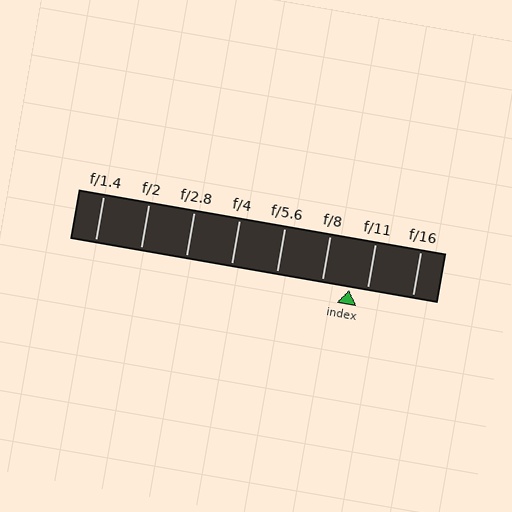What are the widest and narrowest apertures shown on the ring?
The widest aperture shown is f/1.4 and the narrowest is f/16.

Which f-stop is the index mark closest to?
The index mark is closest to f/11.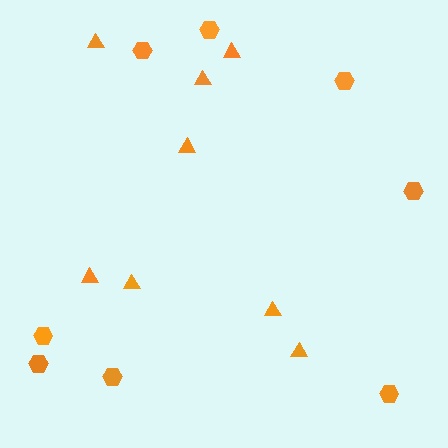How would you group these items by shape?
There are 2 groups: one group of triangles (8) and one group of hexagons (8).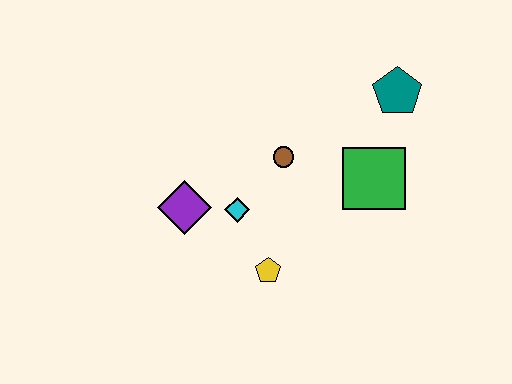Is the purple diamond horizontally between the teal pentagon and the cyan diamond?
No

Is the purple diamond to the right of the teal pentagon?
No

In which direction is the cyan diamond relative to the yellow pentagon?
The cyan diamond is above the yellow pentagon.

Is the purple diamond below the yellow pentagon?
No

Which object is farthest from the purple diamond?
The teal pentagon is farthest from the purple diamond.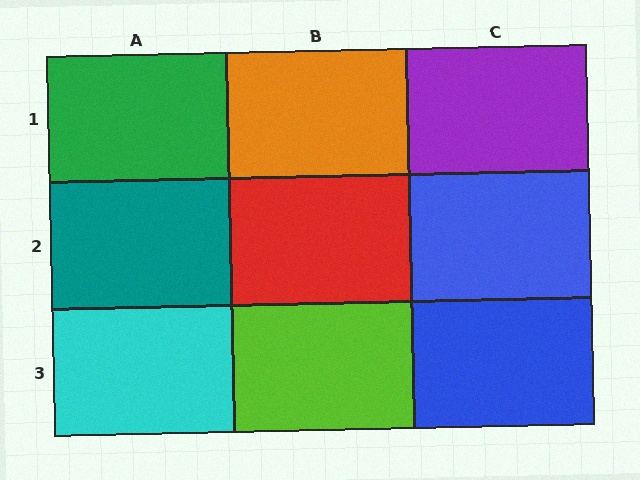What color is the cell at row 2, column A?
Teal.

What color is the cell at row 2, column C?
Blue.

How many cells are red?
1 cell is red.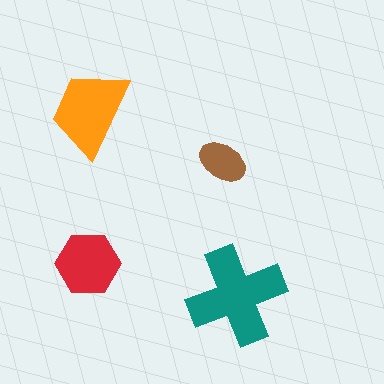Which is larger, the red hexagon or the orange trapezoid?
The orange trapezoid.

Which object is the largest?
The teal cross.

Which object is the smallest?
The brown ellipse.